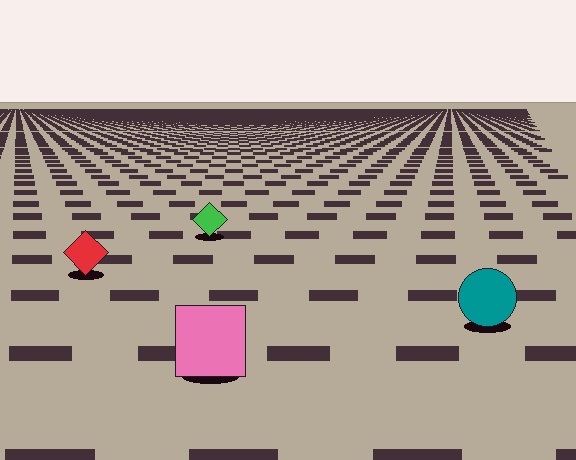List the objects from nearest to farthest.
From nearest to farthest: the pink square, the teal circle, the red diamond, the green diamond.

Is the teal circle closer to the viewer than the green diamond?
Yes. The teal circle is closer — you can tell from the texture gradient: the ground texture is coarser near it.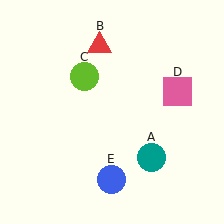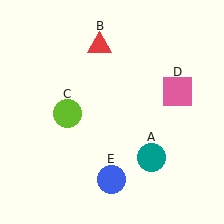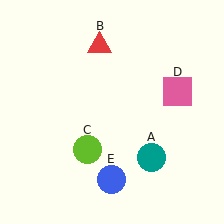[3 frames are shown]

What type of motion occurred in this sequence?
The lime circle (object C) rotated counterclockwise around the center of the scene.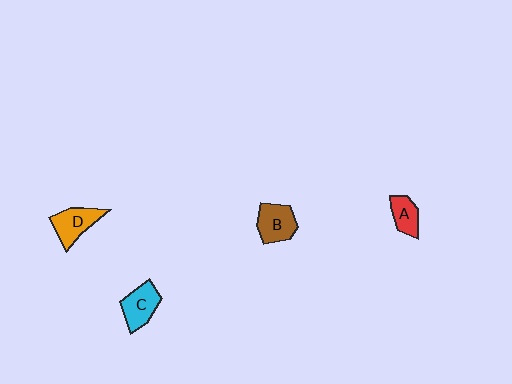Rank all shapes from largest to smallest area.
From largest to smallest: B (brown), D (orange), C (cyan), A (red).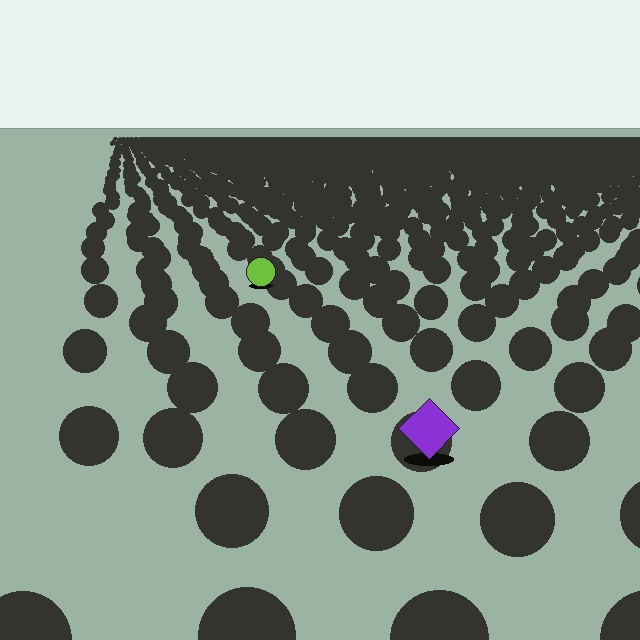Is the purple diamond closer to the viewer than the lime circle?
Yes. The purple diamond is closer — you can tell from the texture gradient: the ground texture is coarser near it.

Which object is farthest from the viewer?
The lime circle is farthest from the viewer. It appears smaller and the ground texture around it is denser.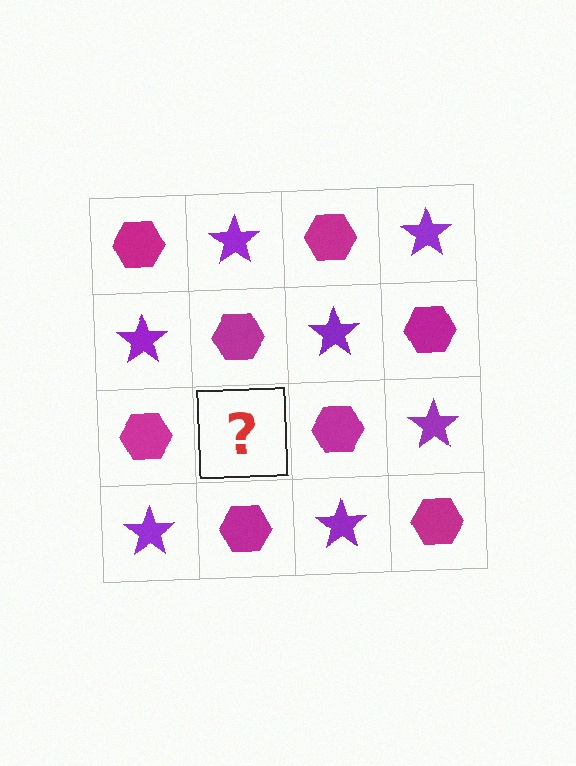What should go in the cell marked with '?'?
The missing cell should contain a purple star.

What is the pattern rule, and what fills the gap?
The rule is that it alternates magenta hexagon and purple star in a checkerboard pattern. The gap should be filled with a purple star.